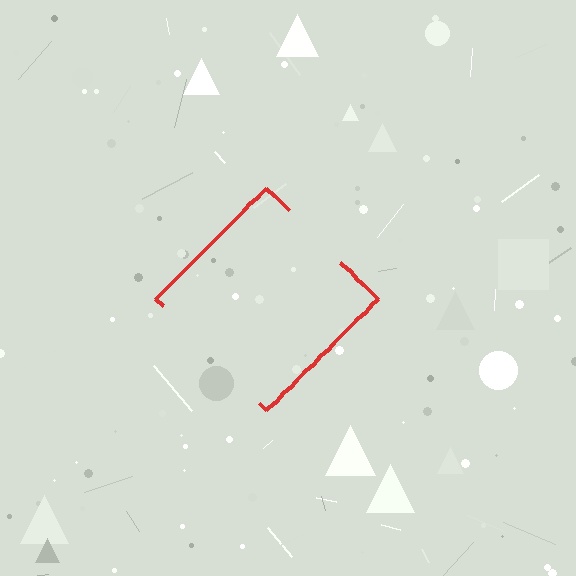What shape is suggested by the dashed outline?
The dashed outline suggests a diamond.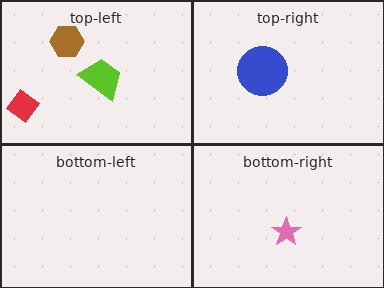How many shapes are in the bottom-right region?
1.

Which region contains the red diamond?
The top-left region.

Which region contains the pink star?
The bottom-right region.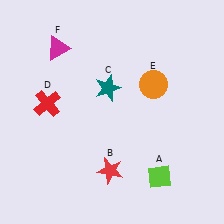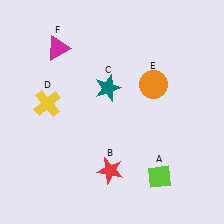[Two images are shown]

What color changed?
The cross (D) changed from red in Image 1 to yellow in Image 2.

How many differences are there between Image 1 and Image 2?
There is 1 difference between the two images.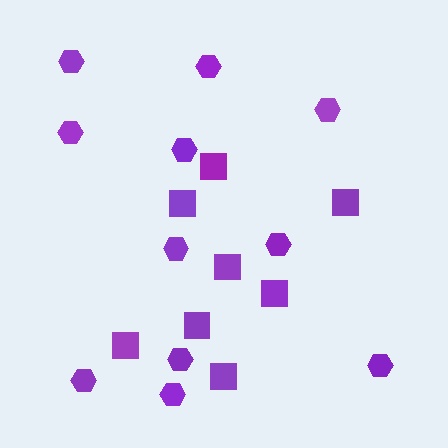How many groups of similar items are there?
There are 2 groups: one group of squares (8) and one group of hexagons (11).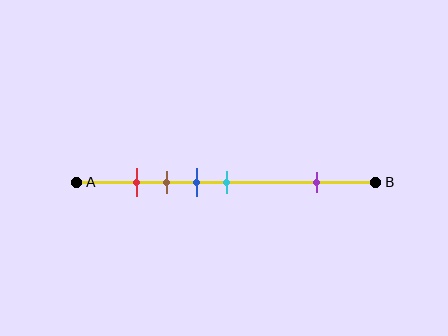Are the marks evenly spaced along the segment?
No, the marks are not evenly spaced.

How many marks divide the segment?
There are 5 marks dividing the segment.